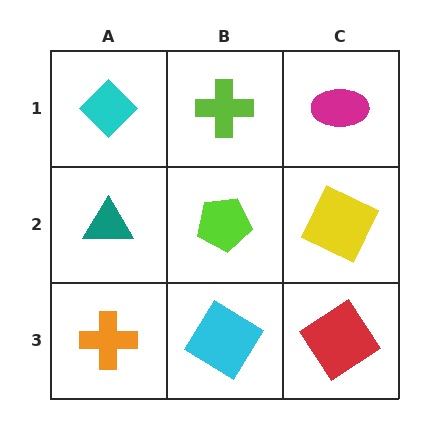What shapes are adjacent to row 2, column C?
A magenta ellipse (row 1, column C), a red diamond (row 3, column C), a lime pentagon (row 2, column B).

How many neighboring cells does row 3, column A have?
2.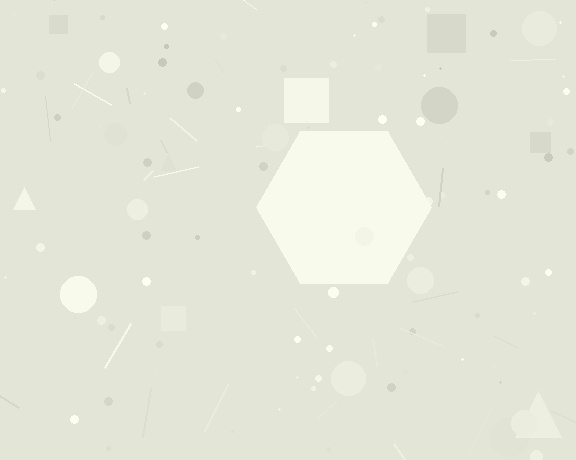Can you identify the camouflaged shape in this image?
The camouflaged shape is a hexagon.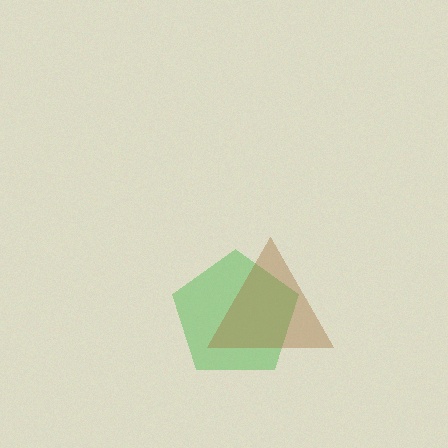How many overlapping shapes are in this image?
There are 2 overlapping shapes in the image.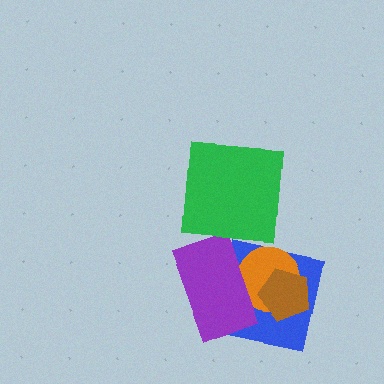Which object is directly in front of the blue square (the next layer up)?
The orange circle is directly in front of the blue square.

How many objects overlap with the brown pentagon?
2 objects overlap with the brown pentagon.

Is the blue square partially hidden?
Yes, it is partially covered by another shape.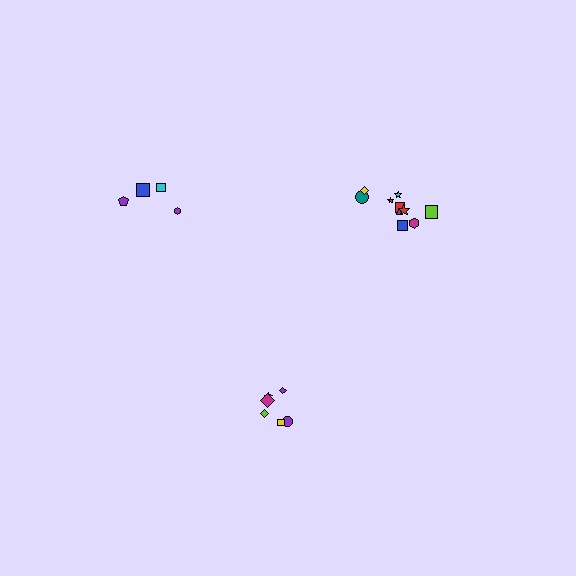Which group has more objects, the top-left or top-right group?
The top-right group.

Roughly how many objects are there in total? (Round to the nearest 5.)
Roughly 20 objects in total.